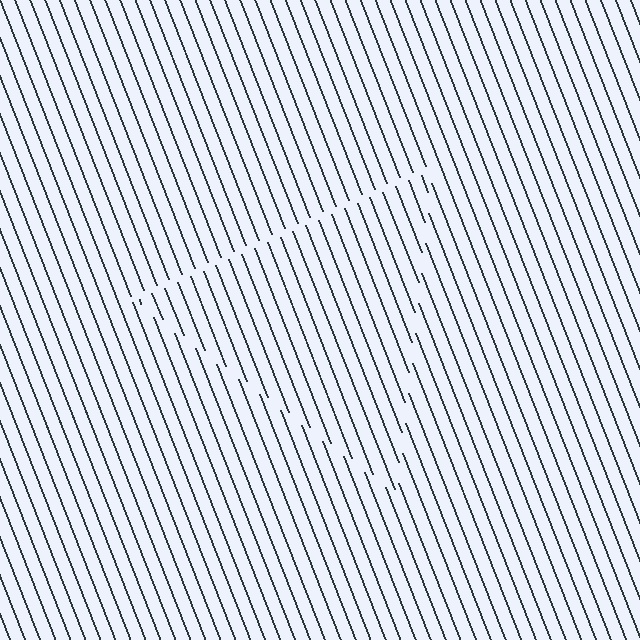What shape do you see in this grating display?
An illusory triangle. The interior of the shape contains the same grating, shifted by half a period — the contour is defined by the phase discontinuity where line-ends from the inner and outer gratings abut.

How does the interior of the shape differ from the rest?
The interior of the shape contains the same grating, shifted by half a period — the contour is defined by the phase discontinuity where line-ends from the inner and outer gratings abut.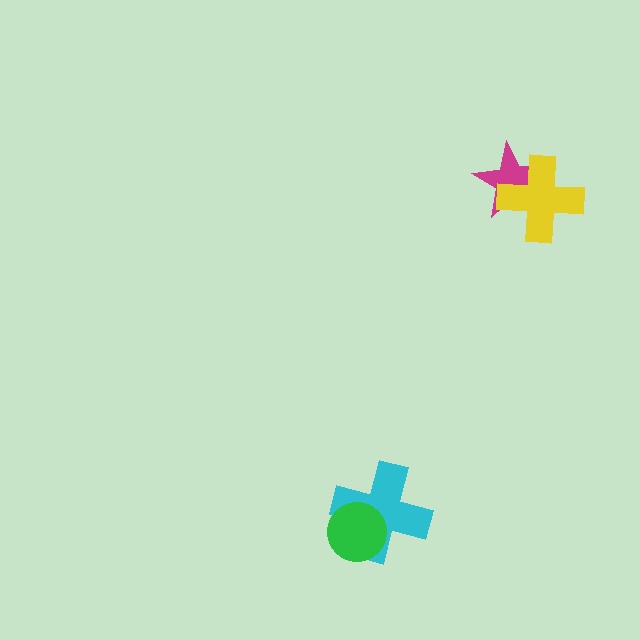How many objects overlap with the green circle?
1 object overlaps with the green circle.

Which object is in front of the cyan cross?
The green circle is in front of the cyan cross.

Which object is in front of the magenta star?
The yellow cross is in front of the magenta star.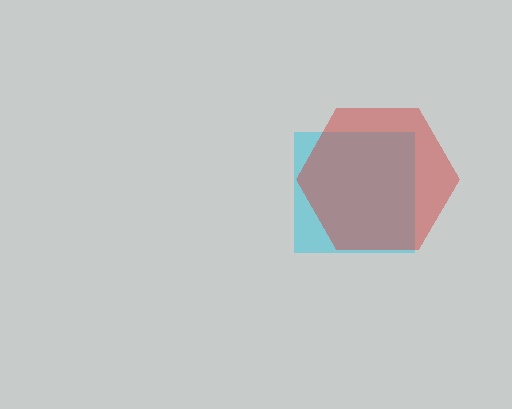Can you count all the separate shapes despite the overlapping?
Yes, there are 2 separate shapes.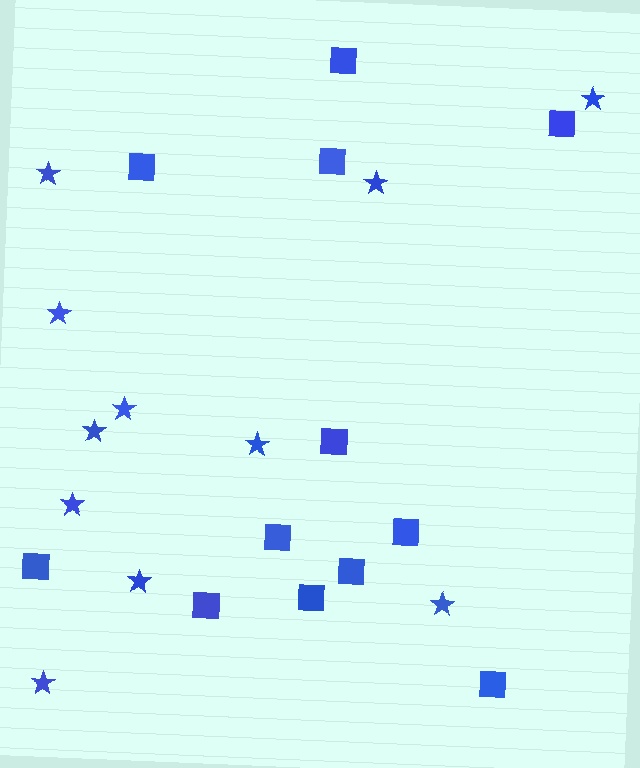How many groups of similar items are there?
There are 2 groups: one group of stars (11) and one group of squares (12).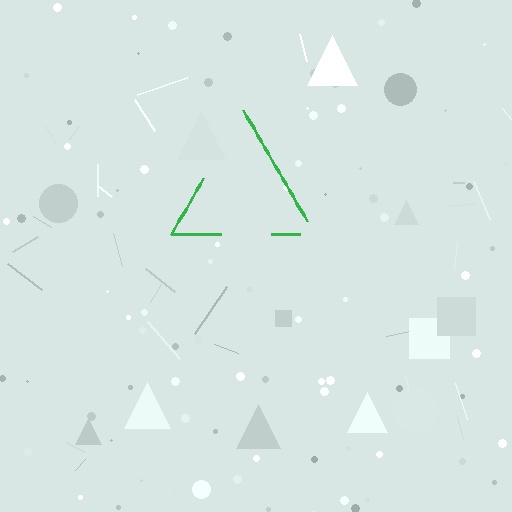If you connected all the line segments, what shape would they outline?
They would outline a triangle.